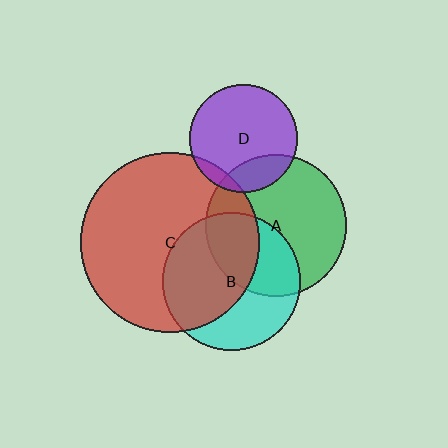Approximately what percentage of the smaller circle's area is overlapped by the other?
Approximately 20%.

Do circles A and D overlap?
Yes.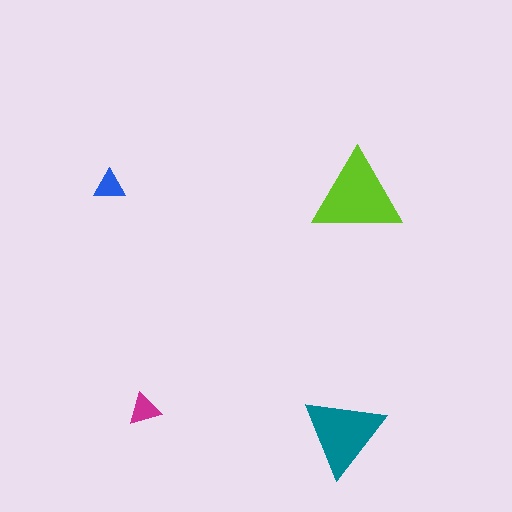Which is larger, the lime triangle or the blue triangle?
The lime one.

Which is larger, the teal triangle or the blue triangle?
The teal one.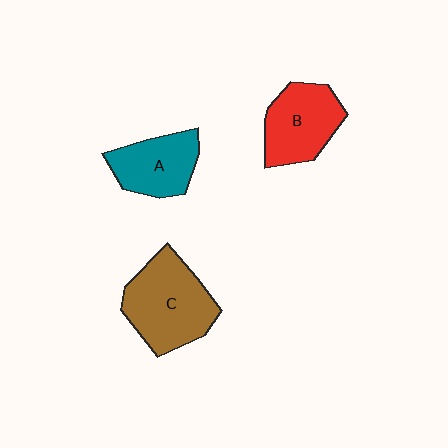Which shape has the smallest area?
Shape A (teal).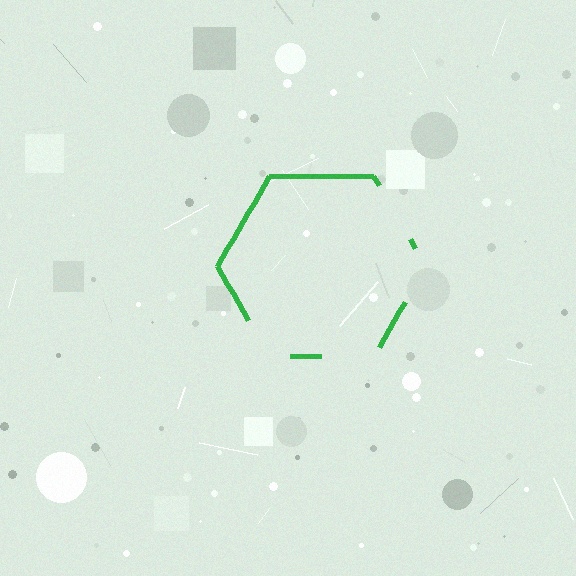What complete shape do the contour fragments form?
The contour fragments form a hexagon.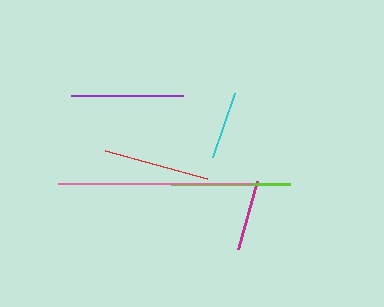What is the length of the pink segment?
The pink segment is approximately 194 pixels long.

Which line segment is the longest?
The pink line is the longest at approximately 194 pixels.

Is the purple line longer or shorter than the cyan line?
The purple line is longer than the cyan line.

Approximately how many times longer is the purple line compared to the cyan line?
The purple line is approximately 1.7 times the length of the cyan line.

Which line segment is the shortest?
The cyan line is the shortest at approximately 68 pixels.